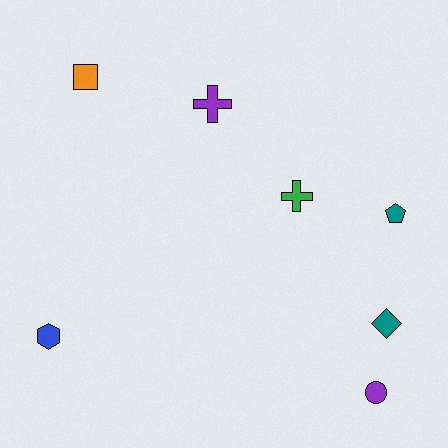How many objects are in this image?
There are 7 objects.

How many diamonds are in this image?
There is 1 diamond.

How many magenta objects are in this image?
There are no magenta objects.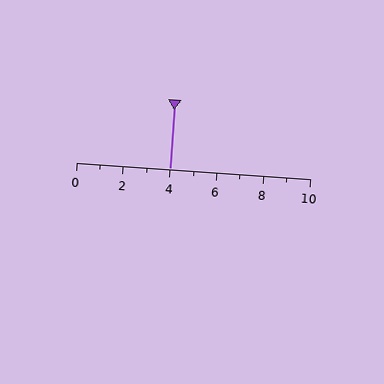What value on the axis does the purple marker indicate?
The marker indicates approximately 4.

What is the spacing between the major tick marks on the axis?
The major ticks are spaced 2 apart.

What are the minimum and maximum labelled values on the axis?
The axis runs from 0 to 10.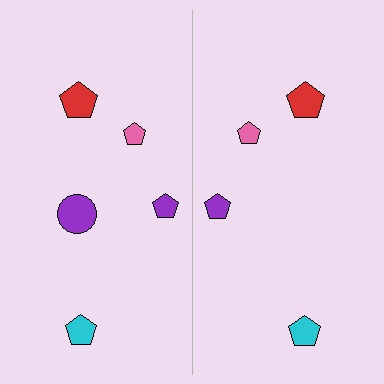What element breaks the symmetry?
A purple circle is missing from the right side.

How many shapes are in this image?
There are 9 shapes in this image.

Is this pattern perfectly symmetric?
No, the pattern is not perfectly symmetric. A purple circle is missing from the right side.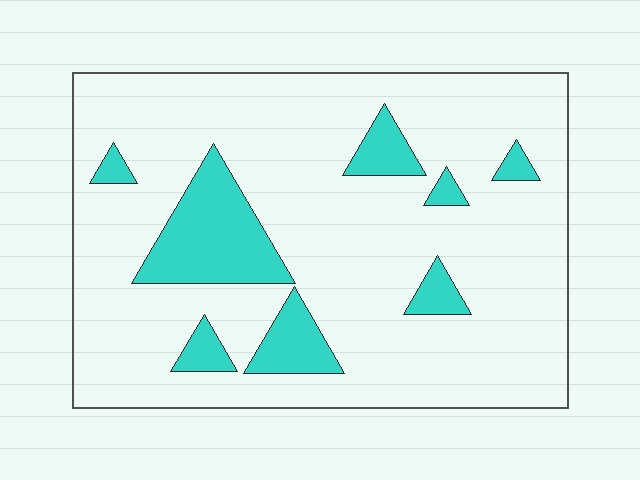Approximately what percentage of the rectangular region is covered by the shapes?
Approximately 15%.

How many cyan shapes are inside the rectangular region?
8.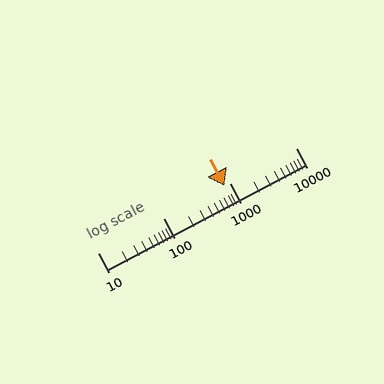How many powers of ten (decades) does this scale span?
The scale spans 3 decades, from 10 to 10000.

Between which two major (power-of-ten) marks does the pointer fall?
The pointer is between 100 and 1000.